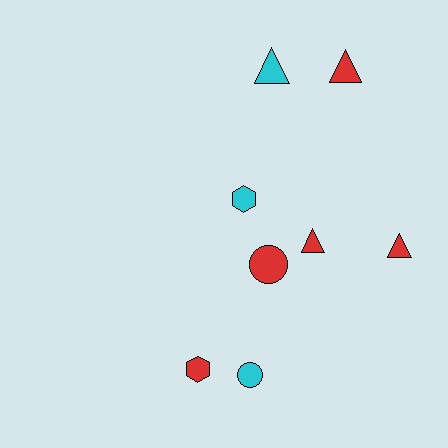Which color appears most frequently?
Red, with 5 objects.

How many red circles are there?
There is 1 red circle.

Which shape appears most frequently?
Triangle, with 4 objects.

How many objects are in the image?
There are 8 objects.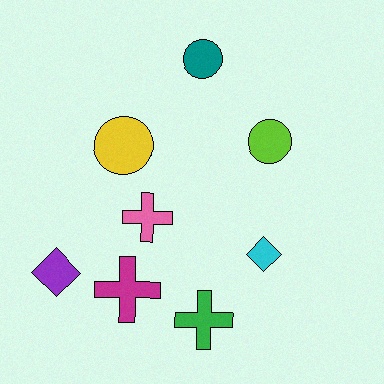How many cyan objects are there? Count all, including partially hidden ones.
There is 1 cyan object.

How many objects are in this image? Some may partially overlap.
There are 8 objects.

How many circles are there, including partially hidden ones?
There are 3 circles.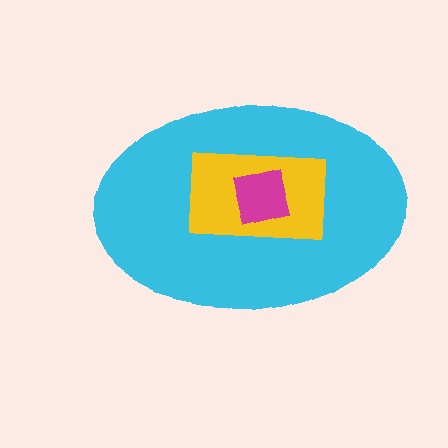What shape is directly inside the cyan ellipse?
The yellow rectangle.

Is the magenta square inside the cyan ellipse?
Yes.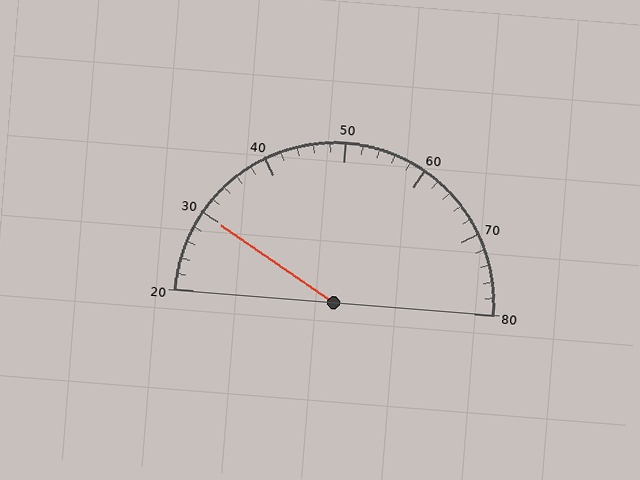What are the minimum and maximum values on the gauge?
The gauge ranges from 20 to 80.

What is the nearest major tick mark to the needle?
The nearest major tick mark is 30.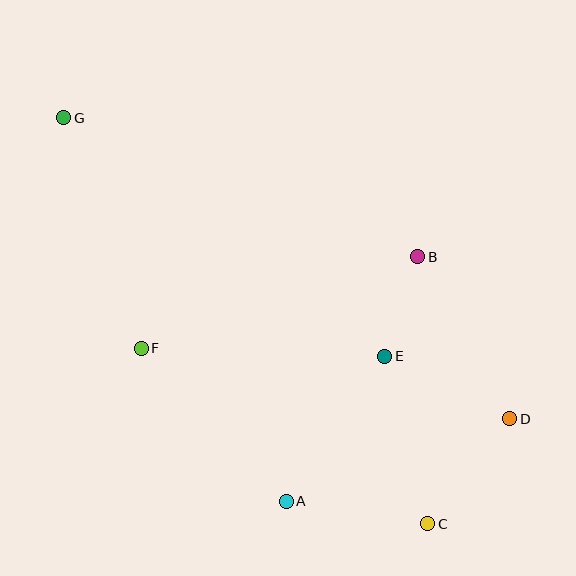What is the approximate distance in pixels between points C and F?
The distance between C and F is approximately 336 pixels.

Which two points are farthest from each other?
Points C and G are farthest from each other.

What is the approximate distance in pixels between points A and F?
The distance between A and F is approximately 211 pixels.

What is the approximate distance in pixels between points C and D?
The distance between C and D is approximately 133 pixels.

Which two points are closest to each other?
Points B and E are closest to each other.